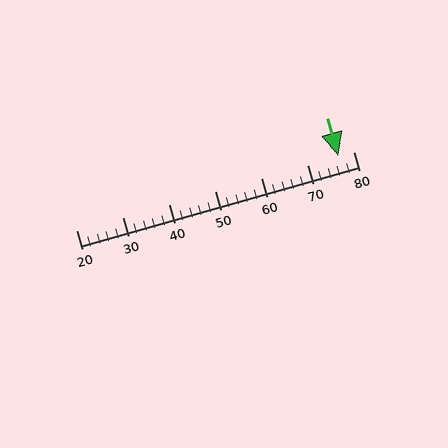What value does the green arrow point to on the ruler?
The green arrow points to approximately 77.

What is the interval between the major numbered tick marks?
The major tick marks are spaced 10 units apart.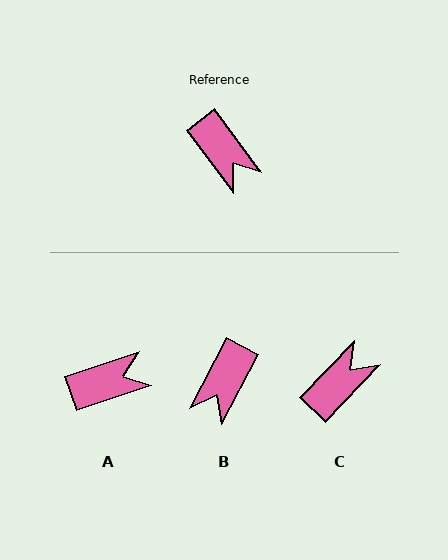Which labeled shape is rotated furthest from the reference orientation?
C, about 100 degrees away.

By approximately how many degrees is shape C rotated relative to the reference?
Approximately 100 degrees counter-clockwise.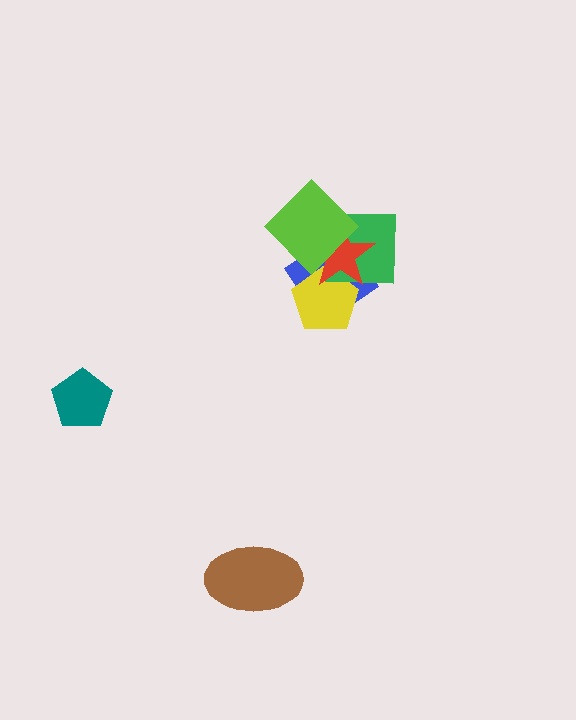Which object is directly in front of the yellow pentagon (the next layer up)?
The green square is directly in front of the yellow pentagon.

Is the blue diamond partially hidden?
Yes, it is partially covered by another shape.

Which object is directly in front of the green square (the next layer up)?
The red star is directly in front of the green square.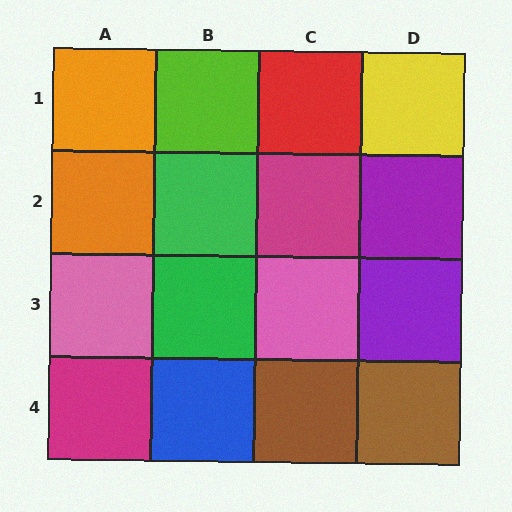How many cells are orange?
2 cells are orange.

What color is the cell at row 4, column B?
Blue.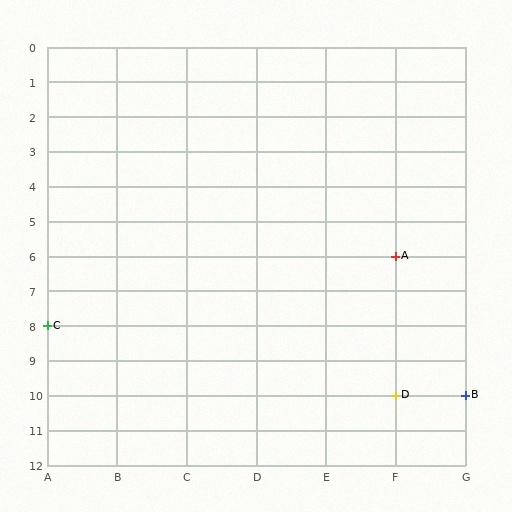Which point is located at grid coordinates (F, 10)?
Point D is at (F, 10).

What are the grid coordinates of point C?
Point C is at grid coordinates (A, 8).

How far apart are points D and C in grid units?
Points D and C are 5 columns and 2 rows apart (about 5.4 grid units diagonally).